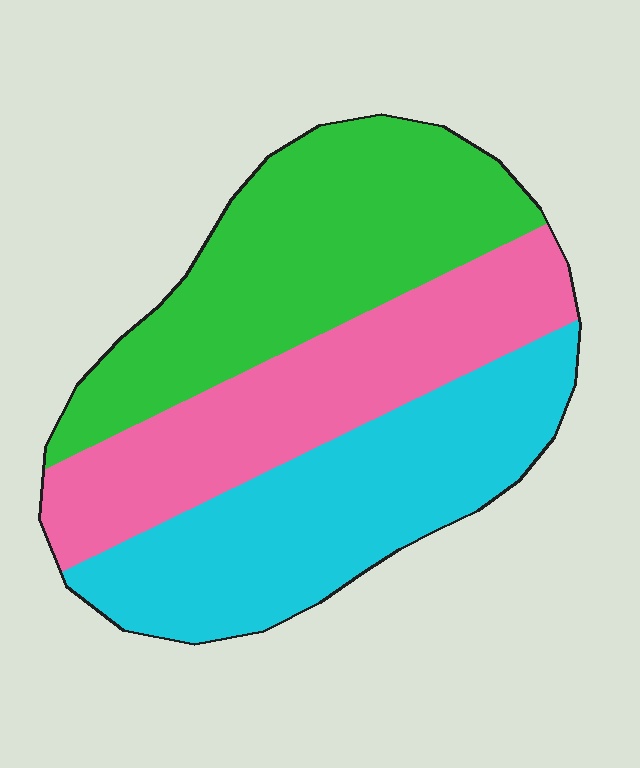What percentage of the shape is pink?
Pink takes up about one third (1/3) of the shape.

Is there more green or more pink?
Green.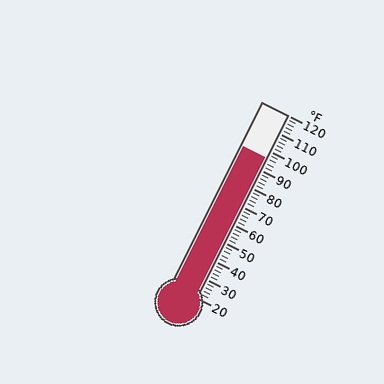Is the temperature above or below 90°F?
The temperature is above 90°F.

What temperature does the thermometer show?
The thermometer shows approximately 96°F.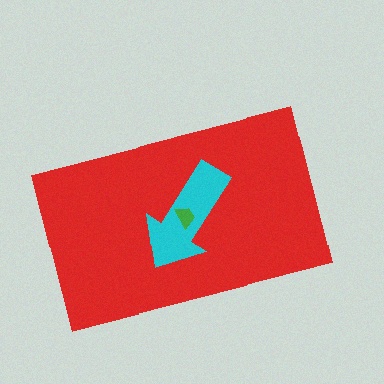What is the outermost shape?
The red rectangle.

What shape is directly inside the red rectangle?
The cyan arrow.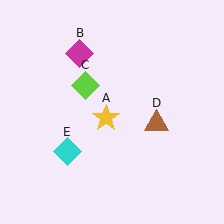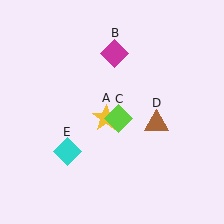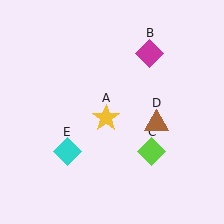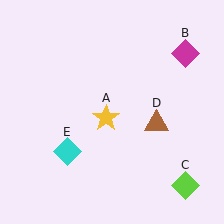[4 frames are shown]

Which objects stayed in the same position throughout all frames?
Yellow star (object A) and brown triangle (object D) and cyan diamond (object E) remained stationary.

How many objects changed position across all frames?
2 objects changed position: magenta diamond (object B), lime diamond (object C).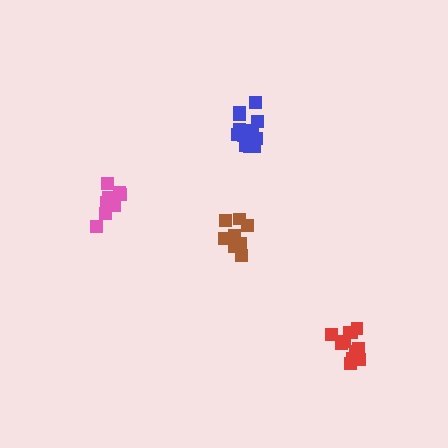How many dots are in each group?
Group 1: 14 dots, Group 2: 9 dots, Group 3: 11 dots, Group 4: 9 dots (43 total).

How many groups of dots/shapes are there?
There are 4 groups.